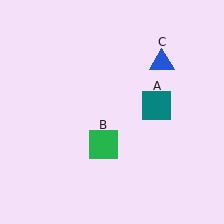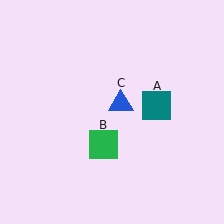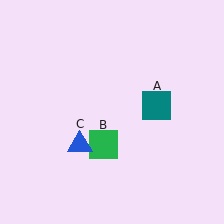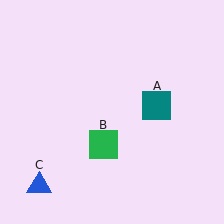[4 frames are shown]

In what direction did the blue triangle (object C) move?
The blue triangle (object C) moved down and to the left.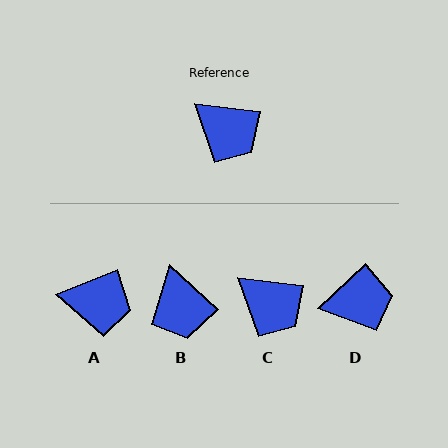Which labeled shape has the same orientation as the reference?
C.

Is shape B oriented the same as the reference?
No, it is off by about 36 degrees.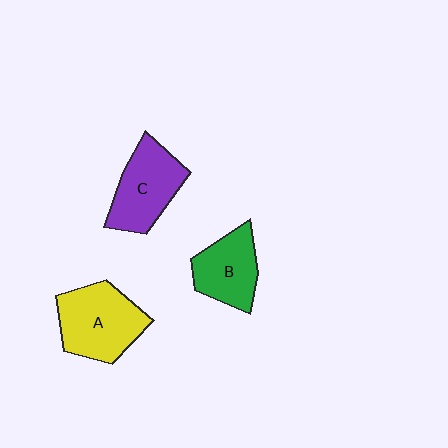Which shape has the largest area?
Shape A (yellow).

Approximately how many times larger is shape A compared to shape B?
Approximately 1.3 times.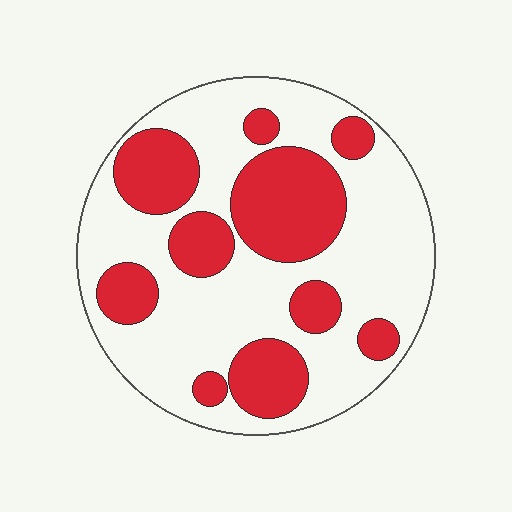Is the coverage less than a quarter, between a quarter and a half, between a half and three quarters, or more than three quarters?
Between a quarter and a half.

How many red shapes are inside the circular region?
10.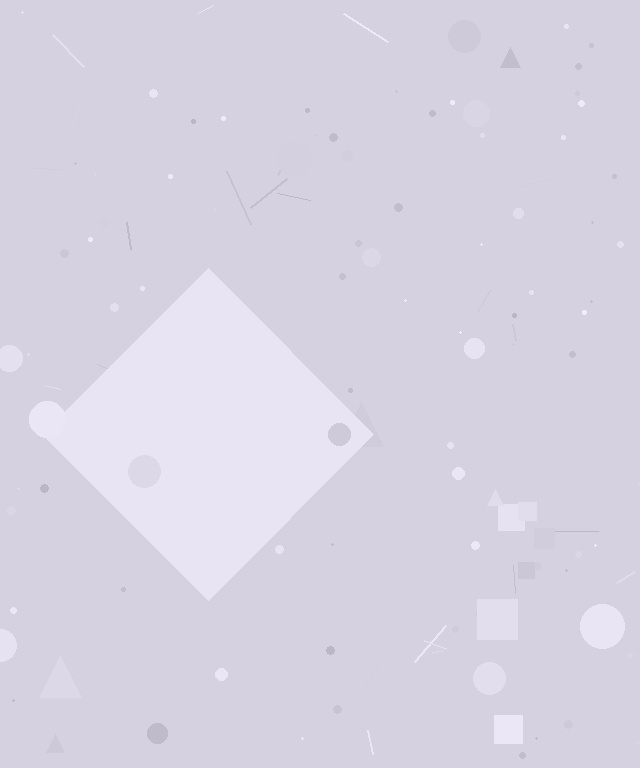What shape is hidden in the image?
A diamond is hidden in the image.